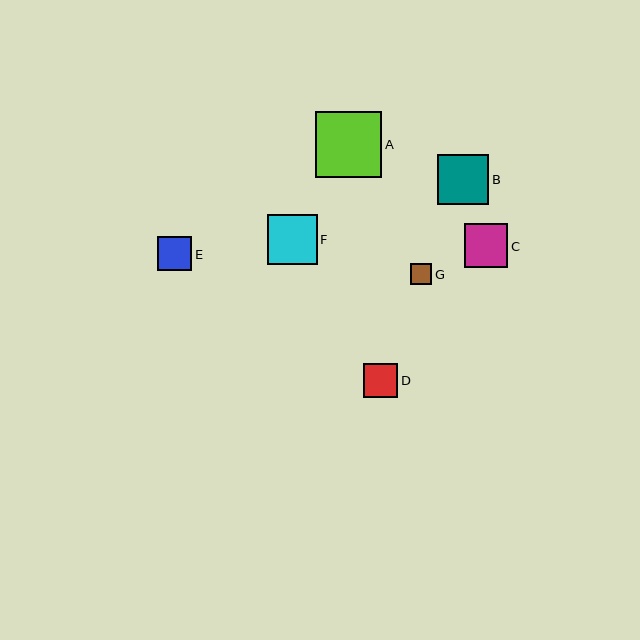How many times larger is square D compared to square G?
Square D is approximately 1.6 times the size of square G.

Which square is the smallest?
Square G is the smallest with a size of approximately 22 pixels.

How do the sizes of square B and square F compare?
Square B and square F are approximately the same size.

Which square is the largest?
Square A is the largest with a size of approximately 66 pixels.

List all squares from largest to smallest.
From largest to smallest: A, B, F, C, D, E, G.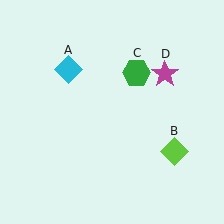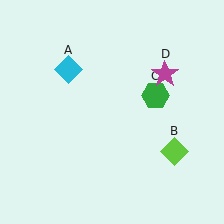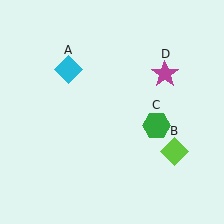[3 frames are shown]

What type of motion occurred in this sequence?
The green hexagon (object C) rotated clockwise around the center of the scene.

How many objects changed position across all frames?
1 object changed position: green hexagon (object C).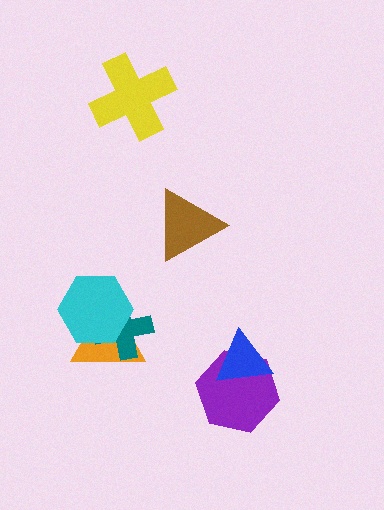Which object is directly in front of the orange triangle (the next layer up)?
The teal cross is directly in front of the orange triangle.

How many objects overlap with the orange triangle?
2 objects overlap with the orange triangle.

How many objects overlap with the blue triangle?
1 object overlaps with the blue triangle.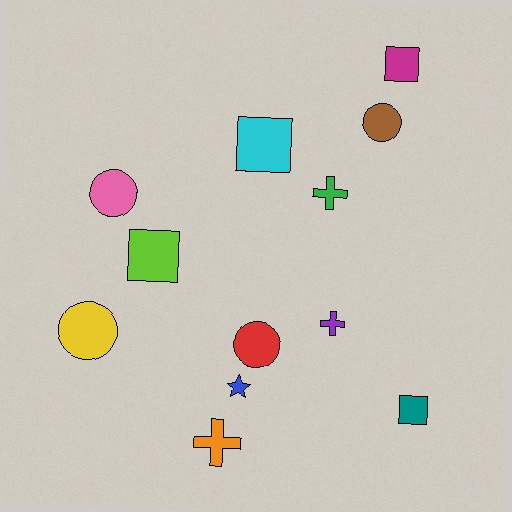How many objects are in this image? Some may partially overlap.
There are 12 objects.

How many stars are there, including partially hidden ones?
There is 1 star.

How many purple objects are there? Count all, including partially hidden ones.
There is 1 purple object.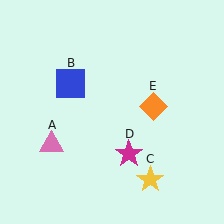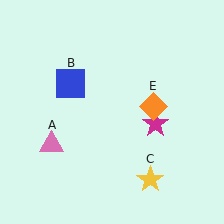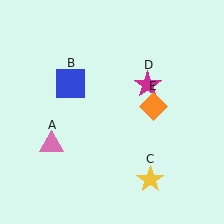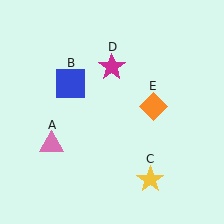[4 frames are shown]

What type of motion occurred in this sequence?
The magenta star (object D) rotated counterclockwise around the center of the scene.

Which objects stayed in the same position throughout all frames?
Pink triangle (object A) and blue square (object B) and yellow star (object C) and orange diamond (object E) remained stationary.